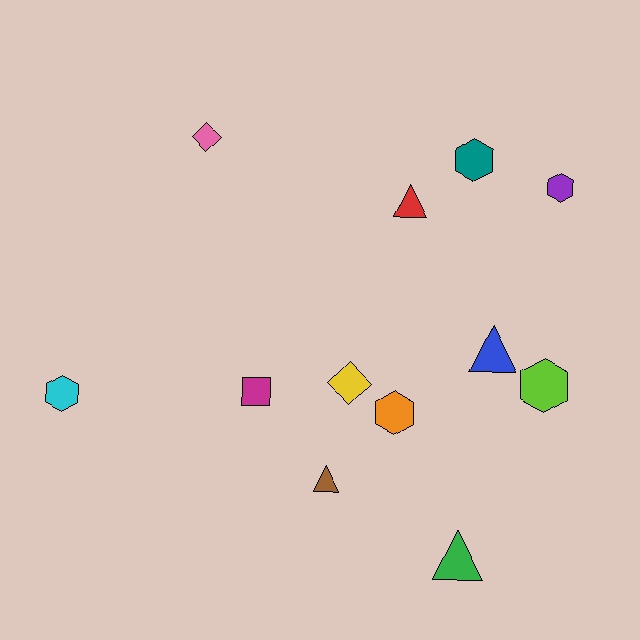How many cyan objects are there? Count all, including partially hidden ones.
There is 1 cyan object.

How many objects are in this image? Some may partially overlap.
There are 12 objects.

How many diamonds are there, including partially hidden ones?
There are 2 diamonds.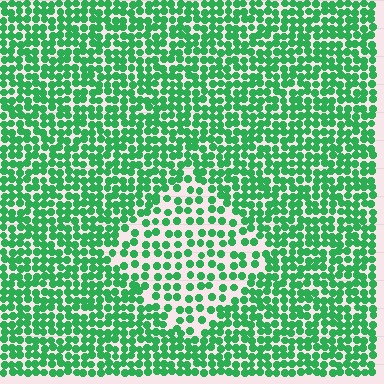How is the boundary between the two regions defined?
The boundary is defined by a change in element density (approximately 1.8x ratio). All elements are the same color, size, and shape.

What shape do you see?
I see a diamond.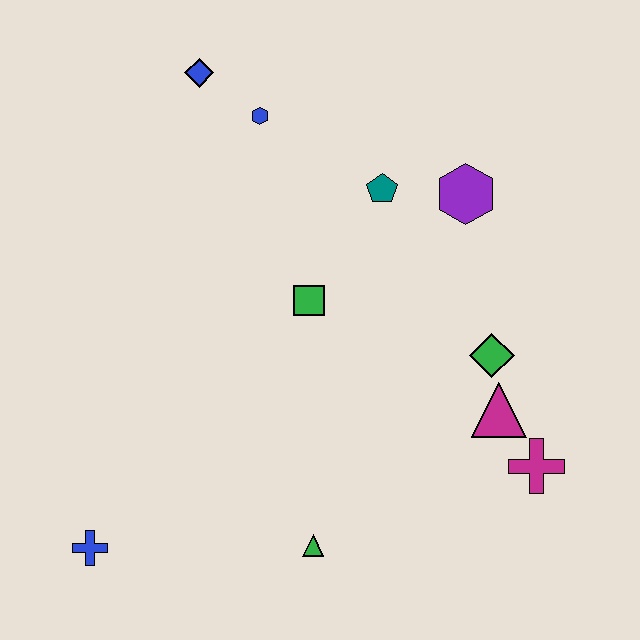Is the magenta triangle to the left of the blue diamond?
No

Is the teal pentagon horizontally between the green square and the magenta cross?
Yes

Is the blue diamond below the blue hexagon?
No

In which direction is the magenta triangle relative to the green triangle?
The magenta triangle is to the right of the green triangle.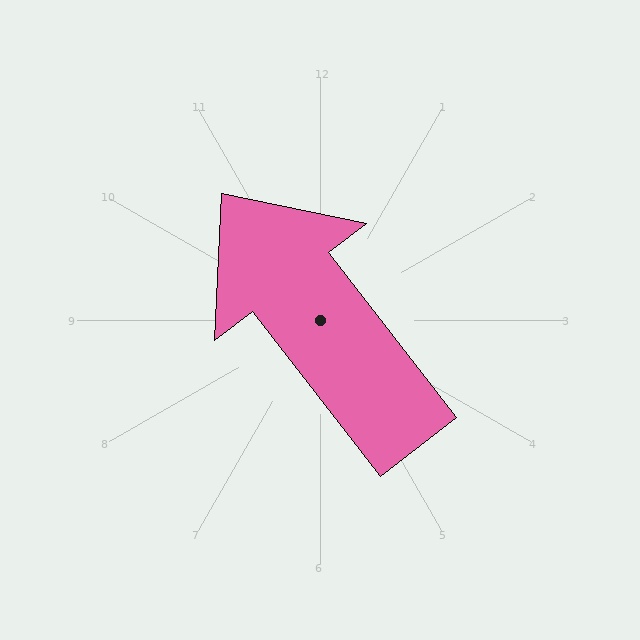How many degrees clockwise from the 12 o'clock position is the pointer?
Approximately 322 degrees.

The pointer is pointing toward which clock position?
Roughly 11 o'clock.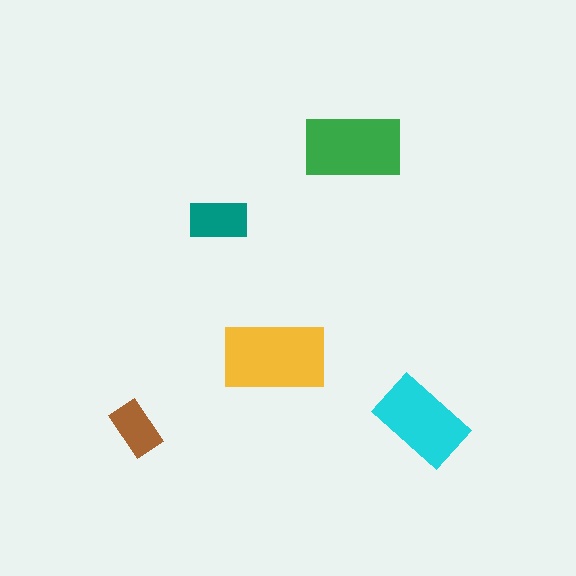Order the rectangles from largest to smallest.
the yellow one, the green one, the cyan one, the teal one, the brown one.